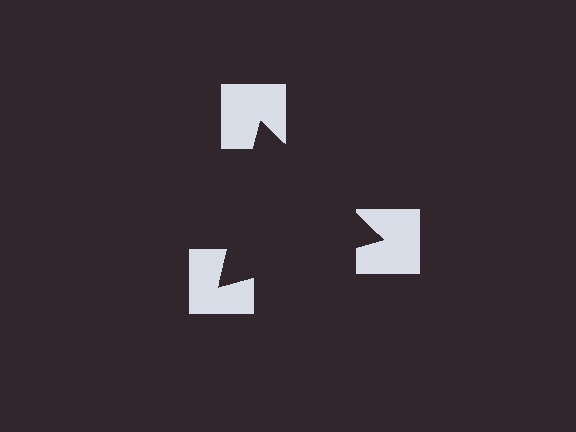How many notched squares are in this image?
There are 3 — one at each vertex of the illusory triangle.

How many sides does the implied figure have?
3 sides.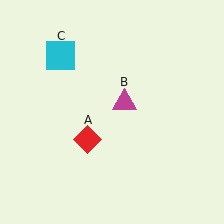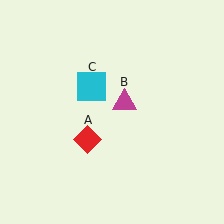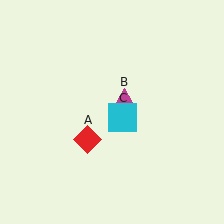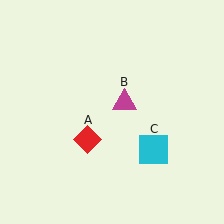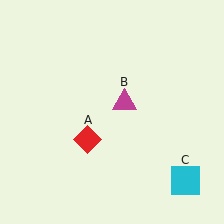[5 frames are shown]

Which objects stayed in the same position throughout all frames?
Red diamond (object A) and magenta triangle (object B) remained stationary.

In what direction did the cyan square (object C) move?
The cyan square (object C) moved down and to the right.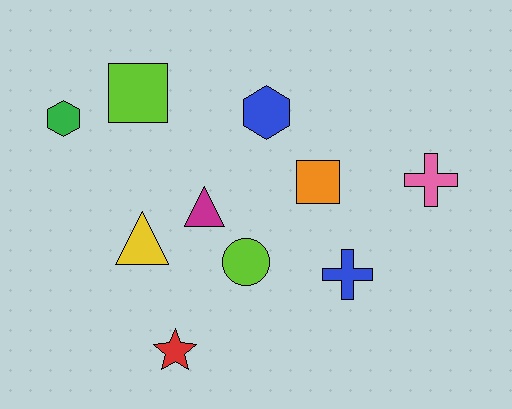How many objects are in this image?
There are 10 objects.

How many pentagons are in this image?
There are no pentagons.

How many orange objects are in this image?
There is 1 orange object.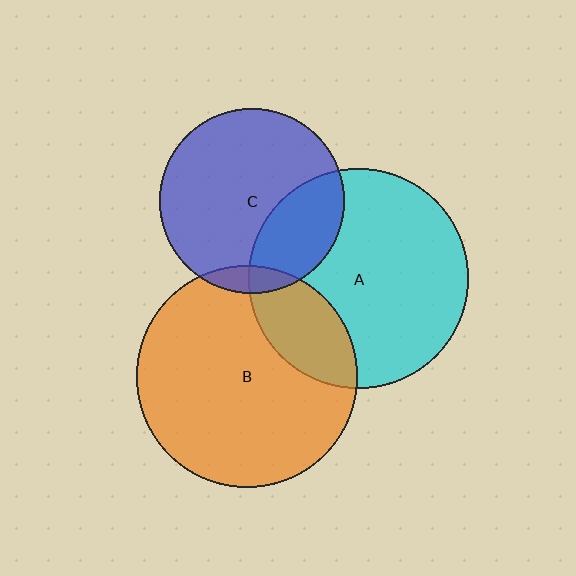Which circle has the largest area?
Circle B (orange).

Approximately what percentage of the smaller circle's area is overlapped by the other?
Approximately 30%.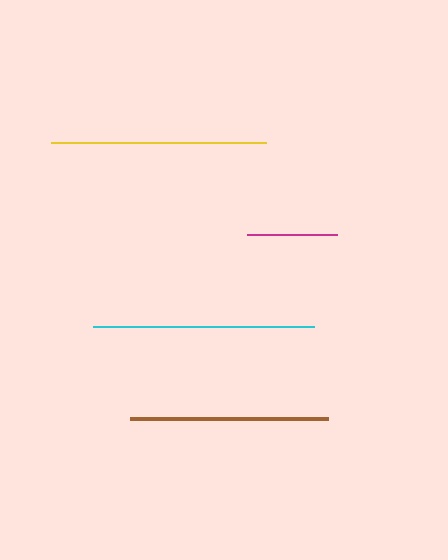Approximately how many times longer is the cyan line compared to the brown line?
The cyan line is approximately 1.1 times the length of the brown line.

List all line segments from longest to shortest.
From longest to shortest: cyan, yellow, brown, magenta.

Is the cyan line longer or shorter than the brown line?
The cyan line is longer than the brown line.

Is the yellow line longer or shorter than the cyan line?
The cyan line is longer than the yellow line.